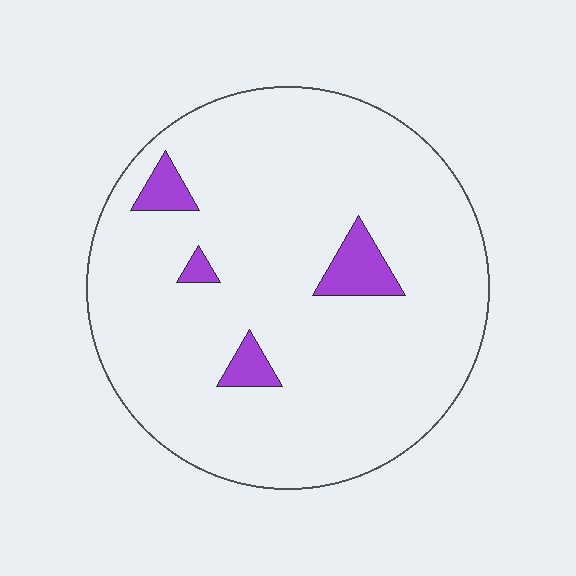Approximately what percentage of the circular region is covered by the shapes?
Approximately 5%.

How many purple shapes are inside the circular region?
4.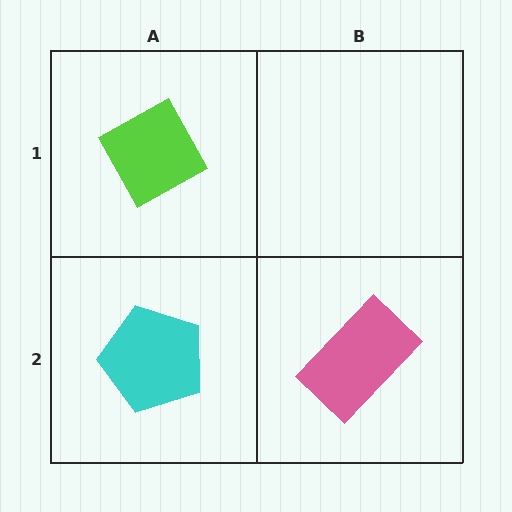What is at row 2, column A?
A cyan pentagon.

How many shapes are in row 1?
1 shape.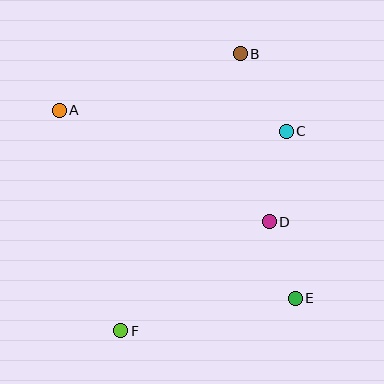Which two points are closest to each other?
Points D and E are closest to each other.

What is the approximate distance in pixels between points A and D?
The distance between A and D is approximately 238 pixels.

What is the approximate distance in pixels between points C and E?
The distance between C and E is approximately 167 pixels.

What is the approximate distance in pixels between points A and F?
The distance between A and F is approximately 229 pixels.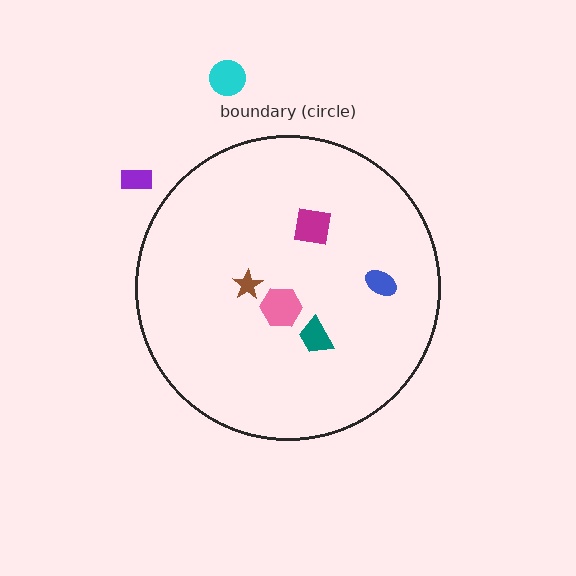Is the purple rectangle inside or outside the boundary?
Outside.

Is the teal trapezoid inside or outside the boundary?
Inside.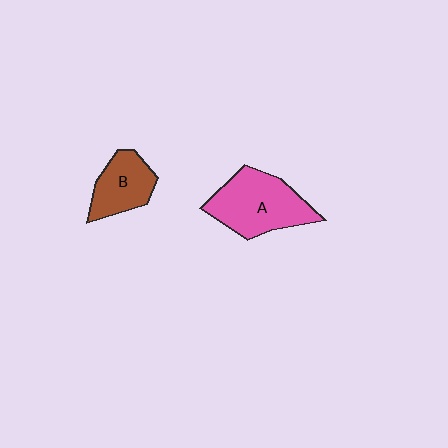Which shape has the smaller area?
Shape B (brown).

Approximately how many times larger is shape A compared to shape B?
Approximately 1.6 times.